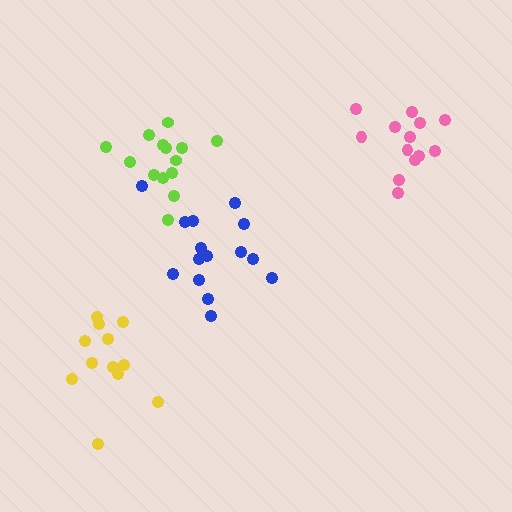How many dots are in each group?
Group 1: 13 dots, Group 2: 14 dots, Group 3: 12 dots, Group 4: 15 dots (54 total).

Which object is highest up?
The pink cluster is topmost.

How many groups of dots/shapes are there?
There are 4 groups.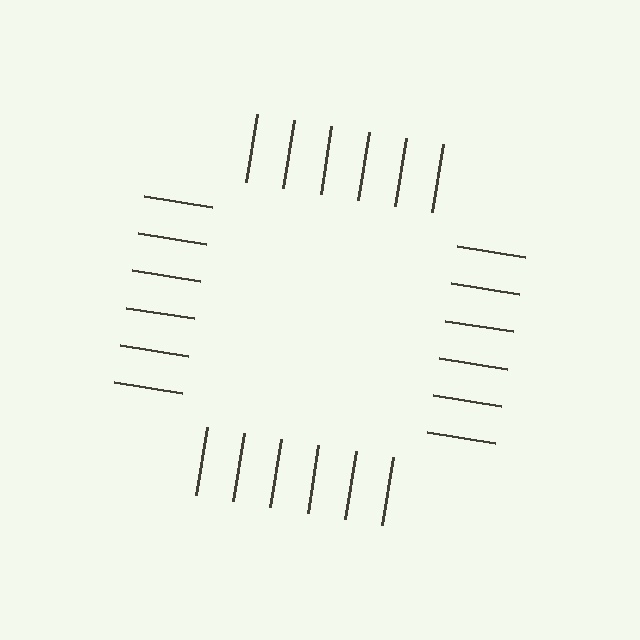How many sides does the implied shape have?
4 sides — the line-ends trace a square.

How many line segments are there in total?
24 — 6 along each of the 4 edges.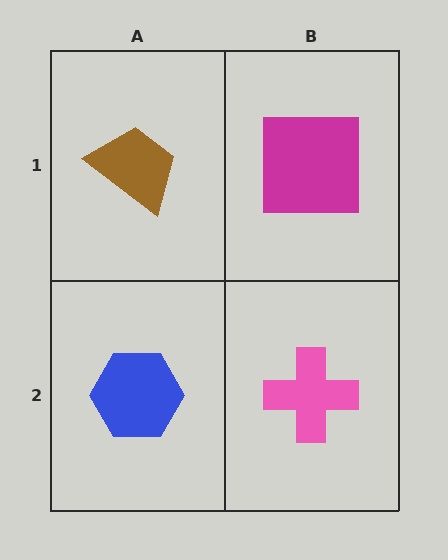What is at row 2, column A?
A blue hexagon.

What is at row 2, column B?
A pink cross.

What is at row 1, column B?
A magenta square.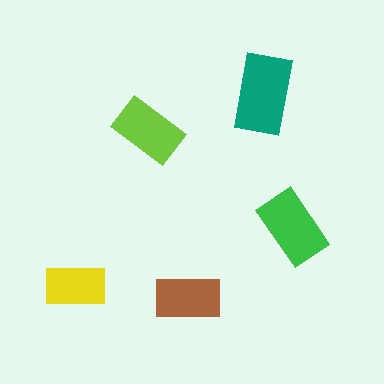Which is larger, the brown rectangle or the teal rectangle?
The teal one.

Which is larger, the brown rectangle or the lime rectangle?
The lime one.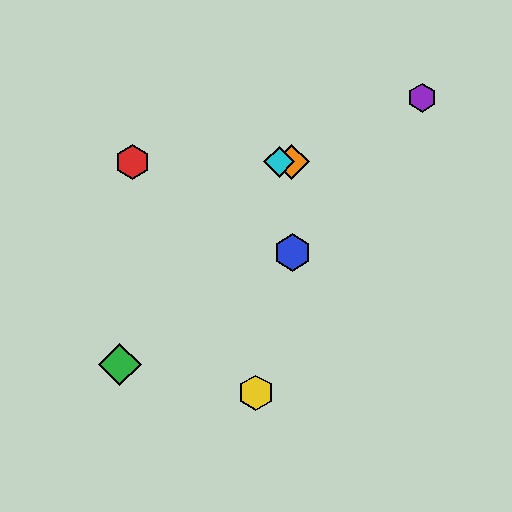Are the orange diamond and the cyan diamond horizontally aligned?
Yes, both are at y≈162.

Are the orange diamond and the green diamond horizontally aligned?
No, the orange diamond is at y≈162 and the green diamond is at y≈365.